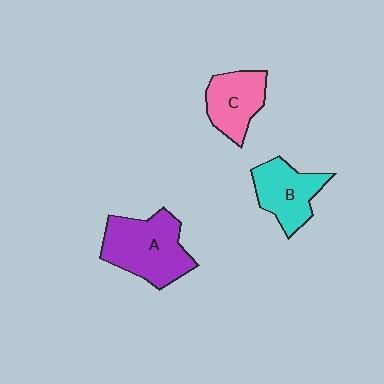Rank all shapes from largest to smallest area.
From largest to smallest: A (purple), B (cyan), C (pink).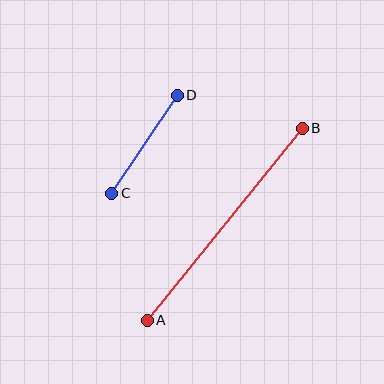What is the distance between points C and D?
The distance is approximately 118 pixels.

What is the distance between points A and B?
The distance is approximately 246 pixels.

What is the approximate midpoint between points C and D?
The midpoint is at approximately (145, 144) pixels.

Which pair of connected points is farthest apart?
Points A and B are farthest apart.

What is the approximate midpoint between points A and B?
The midpoint is at approximately (225, 224) pixels.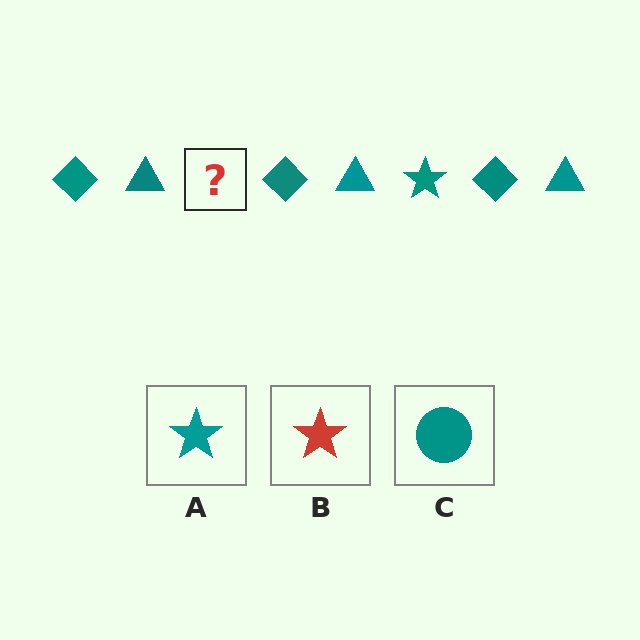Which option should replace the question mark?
Option A.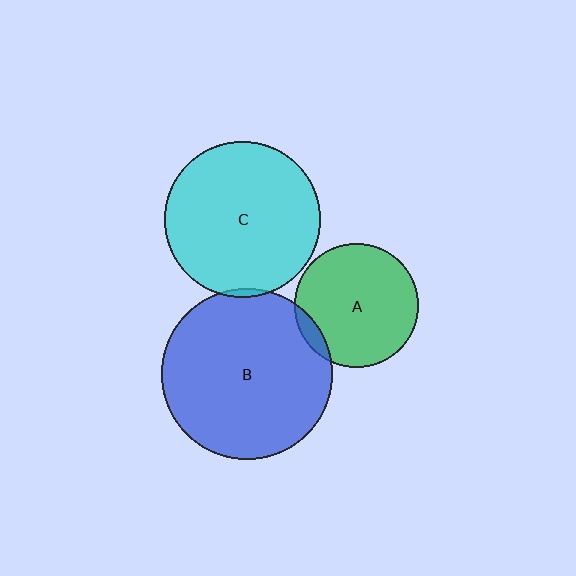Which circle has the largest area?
Circle B (blue).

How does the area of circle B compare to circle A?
Approximately 1.9 times.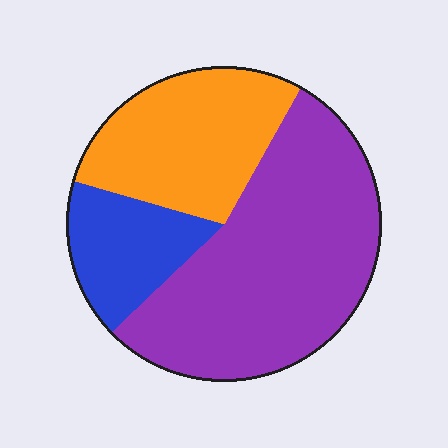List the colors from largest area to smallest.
From largest to smallest: purple, orange, blue.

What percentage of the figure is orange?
Orange covers about 30% of the figure.